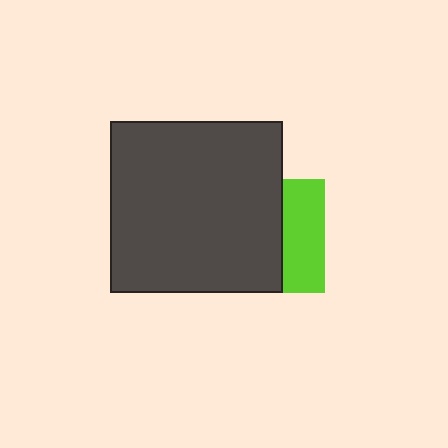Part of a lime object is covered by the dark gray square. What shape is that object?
It is a square.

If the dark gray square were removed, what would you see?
You would see the complete lime square.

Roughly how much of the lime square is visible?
A small part of it is visible (roughly 37%).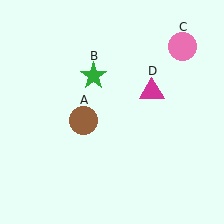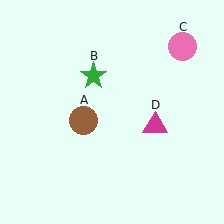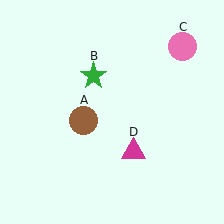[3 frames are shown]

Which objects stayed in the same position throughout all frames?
Brown circle (object A) and green star (object B) and pink circle (object C) remained stationary.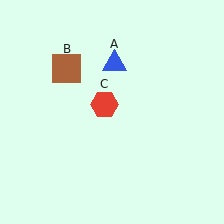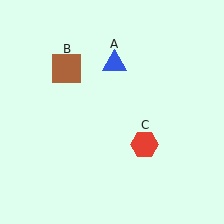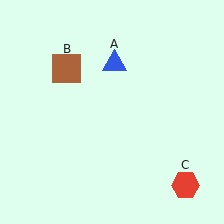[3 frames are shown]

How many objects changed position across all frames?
1 object changed position: red hexagon (object C).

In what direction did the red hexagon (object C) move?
The red hexagon (object C) moved down and to the right.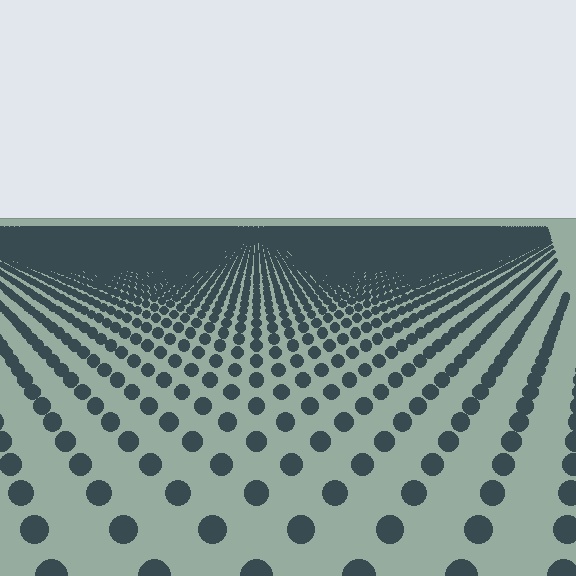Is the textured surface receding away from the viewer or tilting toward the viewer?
The surface is receding away from the viewer. Texture elements get smaller and denser toward the top.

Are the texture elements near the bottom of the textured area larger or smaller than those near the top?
Larger. Near the bottom, elements are closer to the viewer and appear at a bigger on-screen size.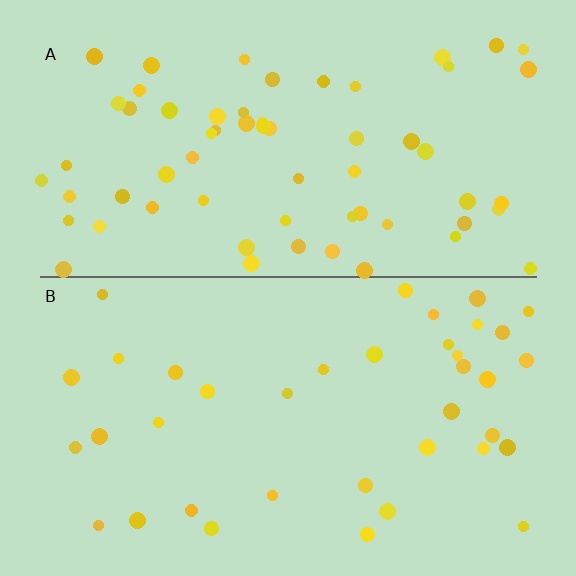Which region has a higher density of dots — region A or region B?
A (the top).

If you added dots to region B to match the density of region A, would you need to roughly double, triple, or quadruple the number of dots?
Approximately double.